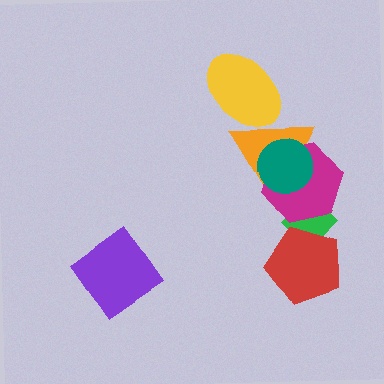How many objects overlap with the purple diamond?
0 objects overlap with the purple diamond.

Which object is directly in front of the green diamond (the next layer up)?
The magenta hexagon is directly in front of the green diamond.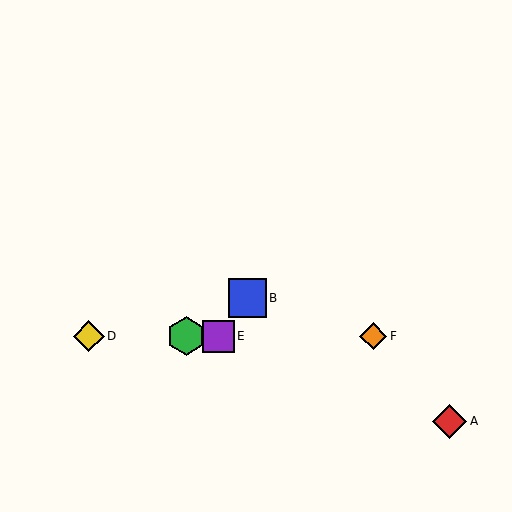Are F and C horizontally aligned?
Yes, both are at y≈336.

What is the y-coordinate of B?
Object B is at y≈298.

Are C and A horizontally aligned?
No, C is at y≈336 and A is at y≈421.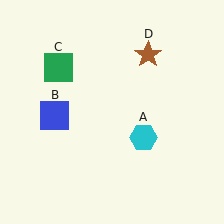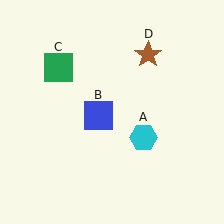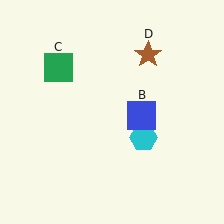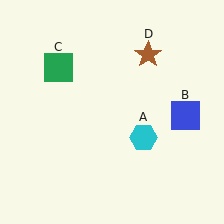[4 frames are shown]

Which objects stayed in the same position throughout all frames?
Cyan hexagon (object A) and green square (object C) and brown star (object D) remained stationary.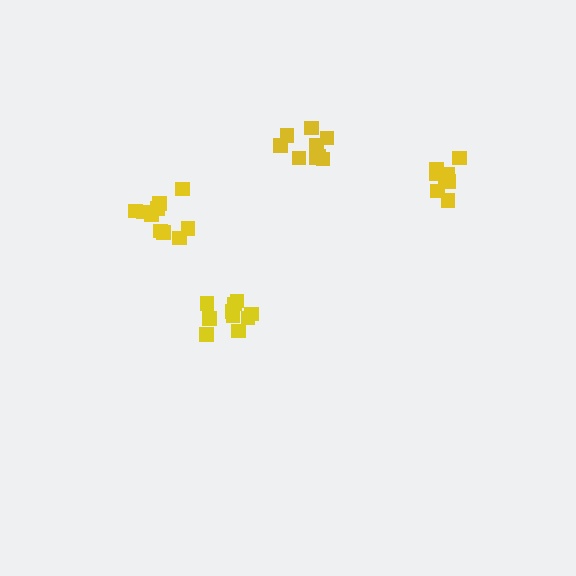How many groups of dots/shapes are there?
There are 4 groups.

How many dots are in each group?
Group 1: 9 dots, Group 2: 10 dots, Group 3: 10 dots, Group 4: 8 dots (37 total).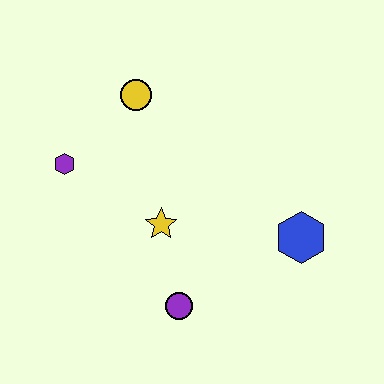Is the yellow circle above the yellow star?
Yes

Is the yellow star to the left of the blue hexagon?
Yes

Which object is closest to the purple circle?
The yellow star is closest to the purple circle.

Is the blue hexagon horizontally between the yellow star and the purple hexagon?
No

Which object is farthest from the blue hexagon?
The purple hexagon is farthest from the blue hexagon.